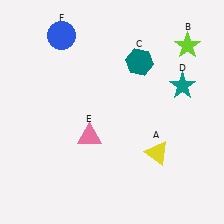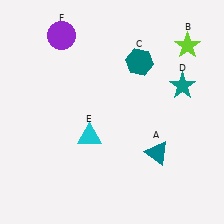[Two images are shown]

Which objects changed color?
A changed from yellow to teal. E changed from pink to cyan. F changed from blue to purple.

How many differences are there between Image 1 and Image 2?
There are 3 differences between the two images.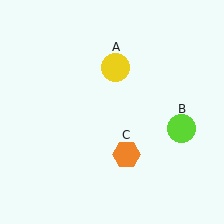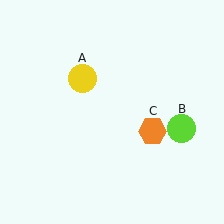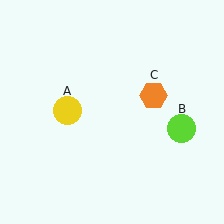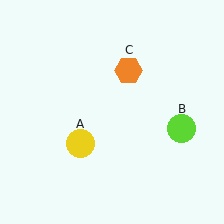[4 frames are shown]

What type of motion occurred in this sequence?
The yellow circle (object A), orange hexagon (object C) rotated counterclockwise around the center of the scene.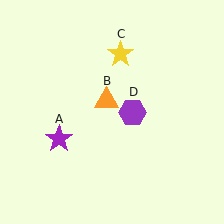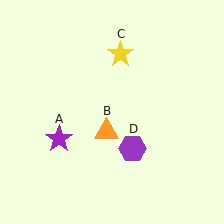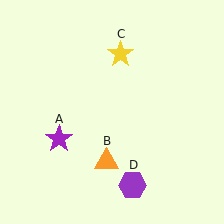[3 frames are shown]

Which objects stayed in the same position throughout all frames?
Purple star (object A) and yellow star (object C) remained stationary.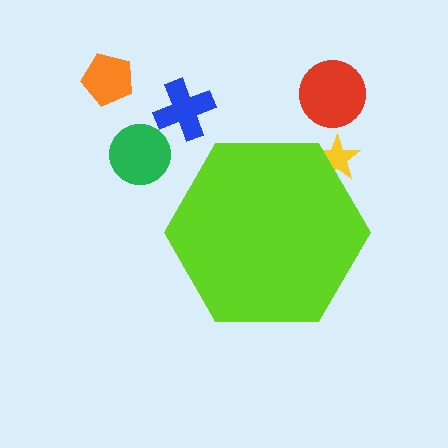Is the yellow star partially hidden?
Yes, the yellow star is partially hidden behind the lime hexagon.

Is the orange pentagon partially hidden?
No, the orange pentagon is fully visible.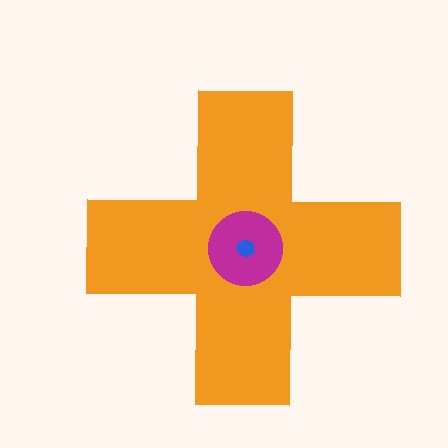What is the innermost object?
The blue hexagon.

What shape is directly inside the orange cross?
The magenta circle.